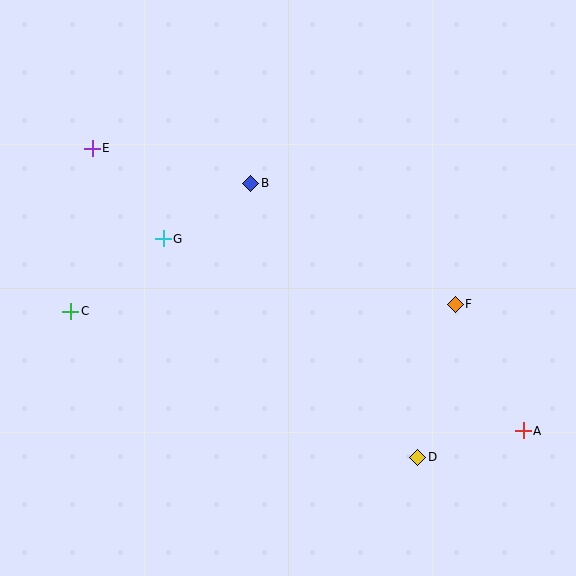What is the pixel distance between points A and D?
The distance between A and D is 109 pixels.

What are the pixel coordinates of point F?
Point F is at (455, 304).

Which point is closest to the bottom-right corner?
Point A is closest to the bottom-right corner.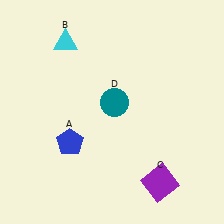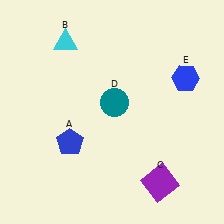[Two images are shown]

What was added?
A blue hexagon (E) was added in Image 2.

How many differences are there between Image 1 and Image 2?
There is 1 difference between the two images.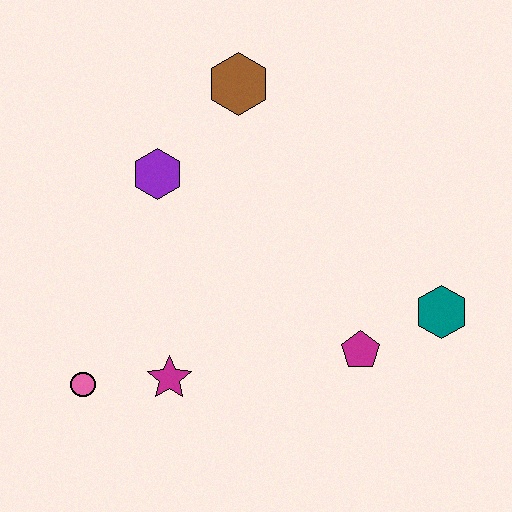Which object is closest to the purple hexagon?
The brown hexagon is closest to the purple hexagon.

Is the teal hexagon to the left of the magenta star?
No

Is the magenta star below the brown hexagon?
Yes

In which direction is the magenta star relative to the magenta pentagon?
The magenta star is to the left of the magenta pentagon.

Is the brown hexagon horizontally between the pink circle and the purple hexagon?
No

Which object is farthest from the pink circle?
The teal hexagon is farthest from the pink circle.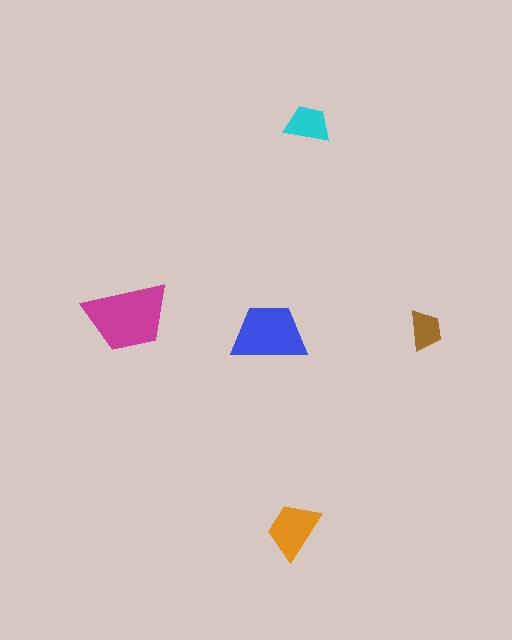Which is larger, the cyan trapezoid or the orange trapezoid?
The orange one.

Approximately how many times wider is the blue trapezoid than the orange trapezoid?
About 1.5 times wider.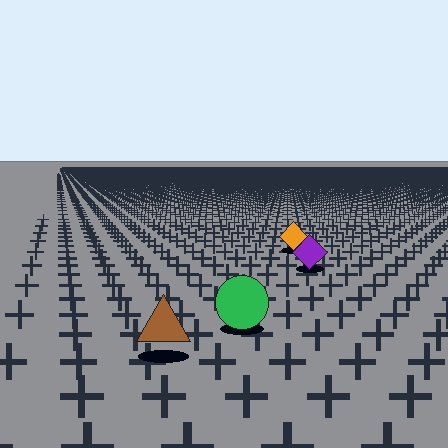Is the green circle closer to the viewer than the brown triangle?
No. The brown triangle is closer — you can tell from the texture gradient: the ground texture is coarser near it.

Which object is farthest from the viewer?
The orange diamond is farthest from the viewer. It appears smaller and the ground texture around it is denser.